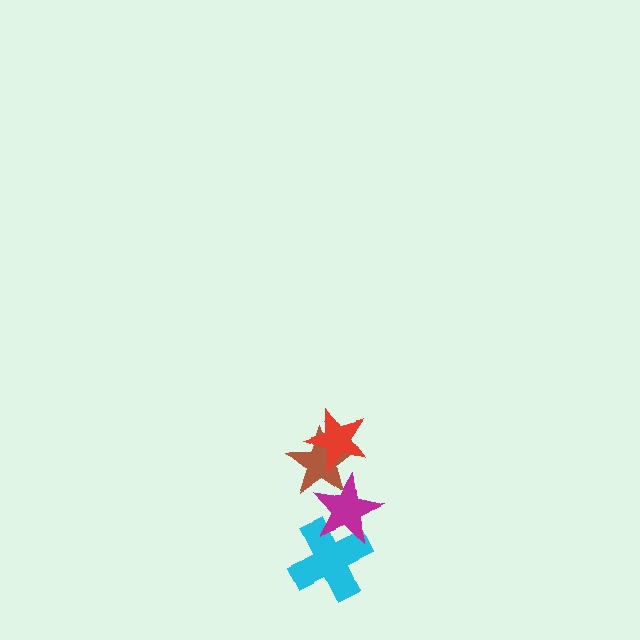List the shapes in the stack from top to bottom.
From top to bottom: the red star, the brown star, the magenta star, the cyan cross.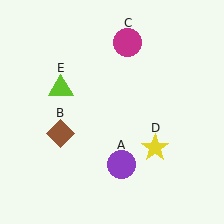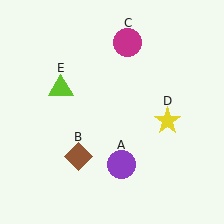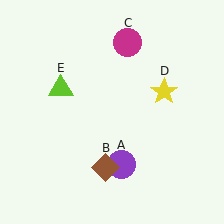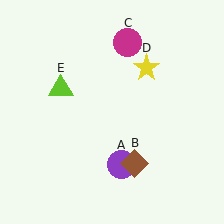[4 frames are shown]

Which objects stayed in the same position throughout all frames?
Purple circle (object A) and magenta circle (object C) and lime triangle (object E) remained stationary.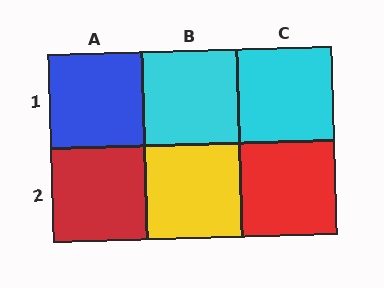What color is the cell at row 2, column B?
Yellow.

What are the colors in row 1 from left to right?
Blue, cyan, cyan.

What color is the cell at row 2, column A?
Red.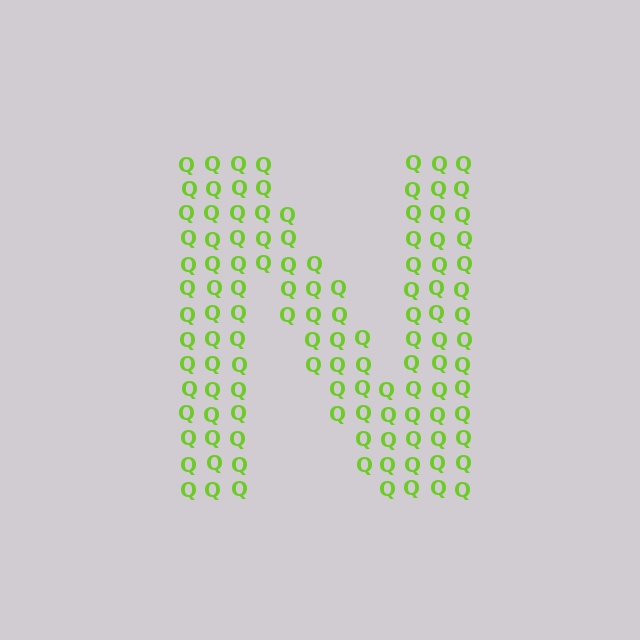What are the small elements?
The small elements are letter Q's.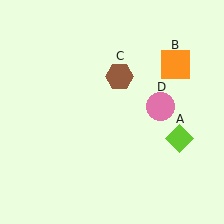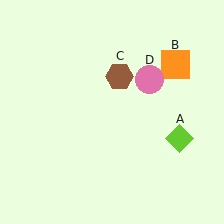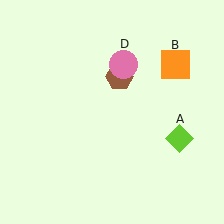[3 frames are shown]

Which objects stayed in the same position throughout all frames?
Lime diamond (object A) and orange square (object B) and brown hexagon (object C) remained stationary.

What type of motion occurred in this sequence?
The pink circle (object D) rotated counterclockwise around the center of the scene.